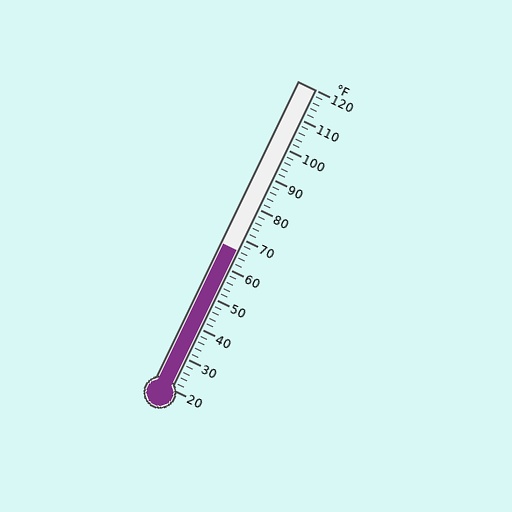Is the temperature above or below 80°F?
The temperature is below 80°F.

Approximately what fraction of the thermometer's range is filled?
The thermometer is filled to approximately 45% of its range.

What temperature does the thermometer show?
The thermometer shows approximately 66°F.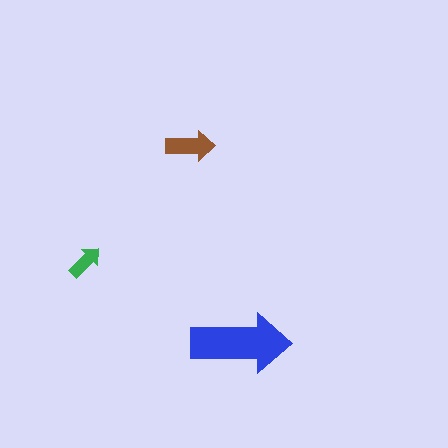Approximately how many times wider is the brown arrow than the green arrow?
About 1.5 times wider.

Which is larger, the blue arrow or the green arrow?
The blue one.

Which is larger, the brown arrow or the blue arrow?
The blue one.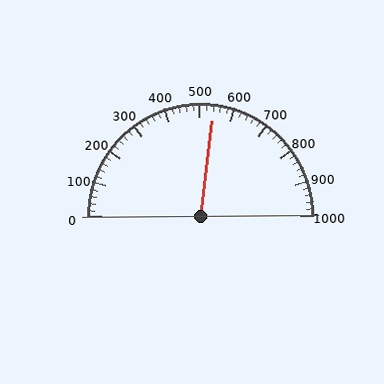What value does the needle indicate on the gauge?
The needle indicates approximately 540.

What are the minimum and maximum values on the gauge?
The gauge ranges from 0 to 1000.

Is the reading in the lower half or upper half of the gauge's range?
The reading is in the upper half of the range (0 to 1000).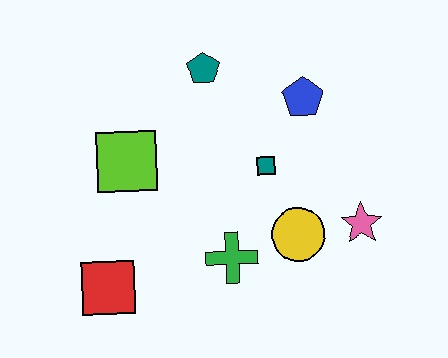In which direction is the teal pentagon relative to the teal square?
The teal pentagon is above the teal square.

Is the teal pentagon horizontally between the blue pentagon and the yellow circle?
No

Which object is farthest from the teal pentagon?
The red square is farthest from the teal pentagon.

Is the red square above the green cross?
No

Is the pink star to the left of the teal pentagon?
No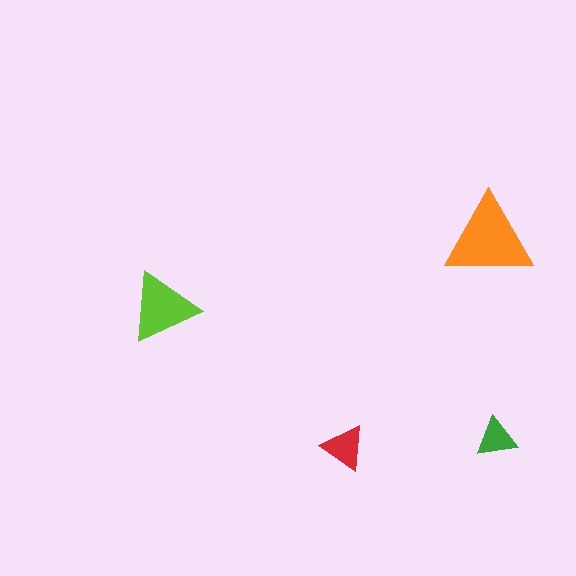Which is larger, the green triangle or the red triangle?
The red one.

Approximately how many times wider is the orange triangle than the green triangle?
About 2 times wider.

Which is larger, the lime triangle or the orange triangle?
The orange one.